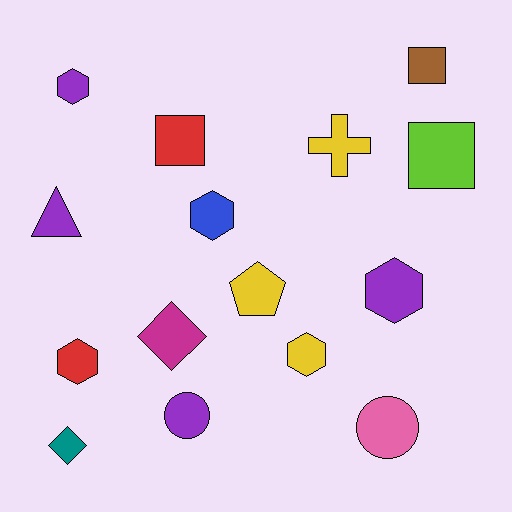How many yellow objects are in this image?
There are 3 yellow objects.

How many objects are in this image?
There are 15 objects.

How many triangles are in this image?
There is 1 triangle.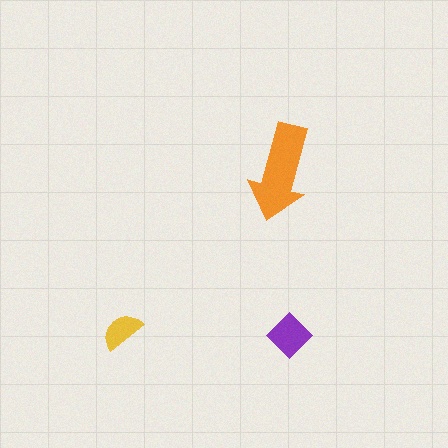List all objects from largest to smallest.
The orange arrow, the purple diamond, the yellow semicircle.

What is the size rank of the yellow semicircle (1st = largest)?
3rd.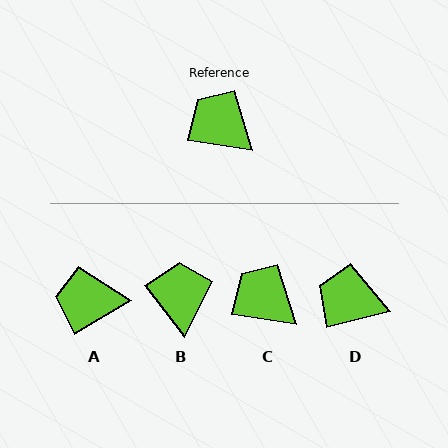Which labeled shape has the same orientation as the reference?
C.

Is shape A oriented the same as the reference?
No, it is off by about 39 degrees.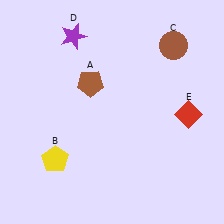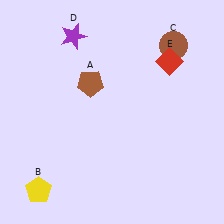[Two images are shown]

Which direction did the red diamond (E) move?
The red diamond (E) moved up.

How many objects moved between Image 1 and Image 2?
2 objects moved between the two images.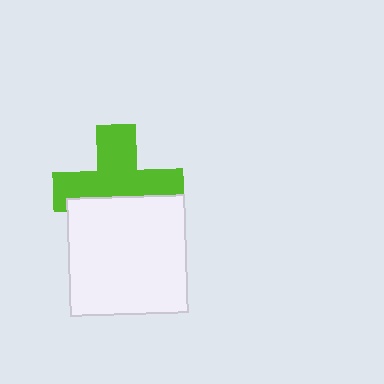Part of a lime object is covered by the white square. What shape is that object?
It is a cross.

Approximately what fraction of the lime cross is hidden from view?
Roughly 39% of the lime cross is hidden behind the white square.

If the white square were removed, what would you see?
You would see the complete lime cross.